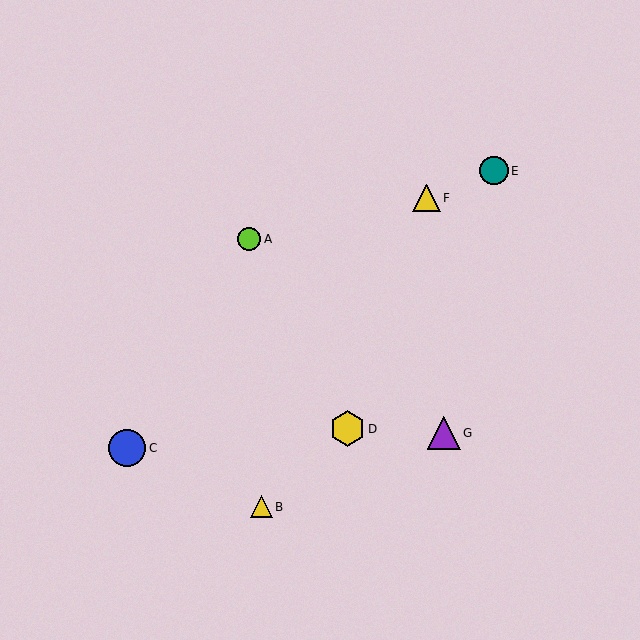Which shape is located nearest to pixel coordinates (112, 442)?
The blue circle (labeled C) at (127, 448) is nearest to that location.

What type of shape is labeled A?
Shape A is a lime circle.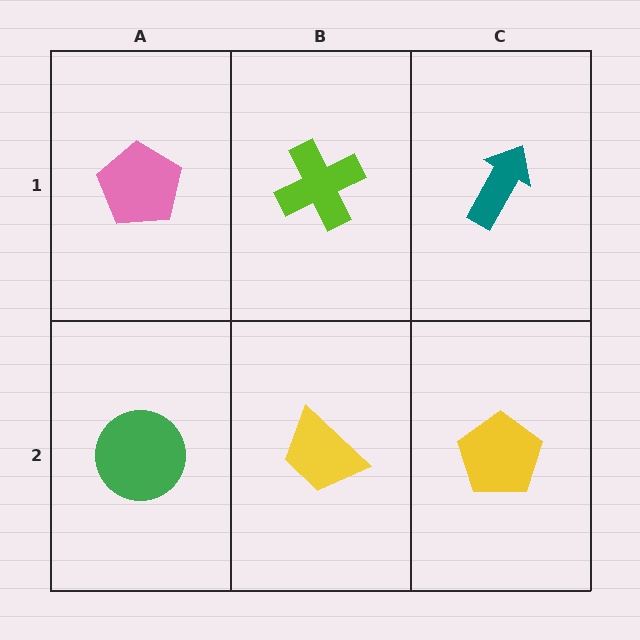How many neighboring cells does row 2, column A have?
2.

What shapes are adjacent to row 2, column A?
A pink pentagon (row 1, column A), a yellow trapezoid (row 2, column B).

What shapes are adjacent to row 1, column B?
A yellow trapezoid (row 2, column B), a pink pentagon (row 1, column A), a teal arrow (row 1, column C).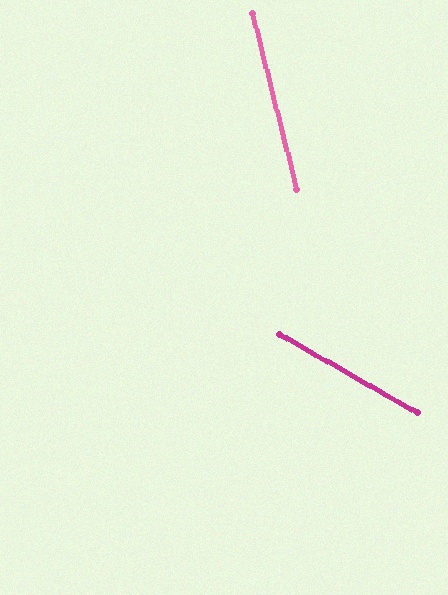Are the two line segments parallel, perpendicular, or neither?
Neither parallel nor perpendicular — they differ by about 46°.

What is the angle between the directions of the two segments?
Approximately 46 degrees.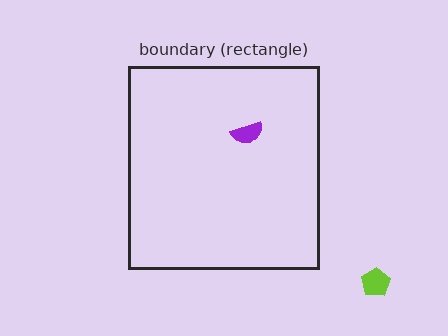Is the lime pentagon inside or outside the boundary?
Outside.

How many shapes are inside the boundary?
1 inside, 1 outside.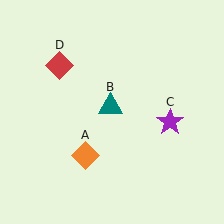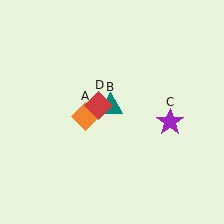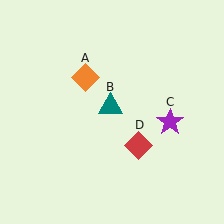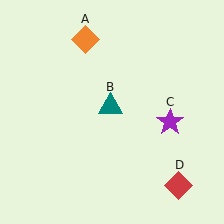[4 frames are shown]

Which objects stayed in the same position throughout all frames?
Teal triangle (object B) and purple star (object C) remained stationary.